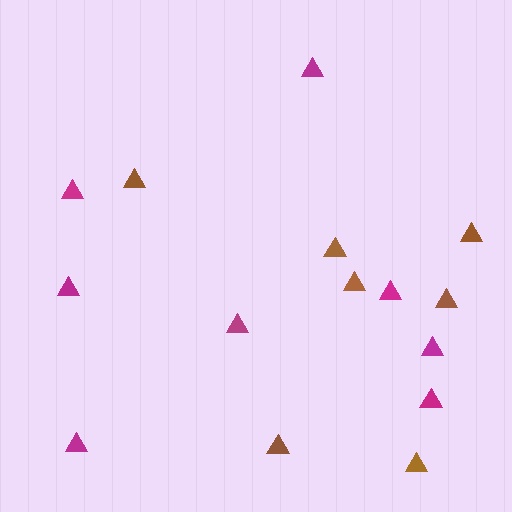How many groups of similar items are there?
There are 2 groups: one group of brown triangles (7) and one group of magenta triangles (8).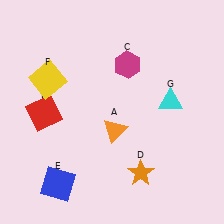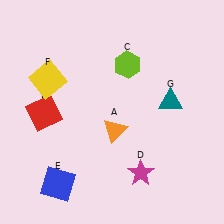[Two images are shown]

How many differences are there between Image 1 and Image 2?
There are 3 differences between the two images.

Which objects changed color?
C changed from magenta to lime. D changed from orange to magenta. G changed from cyan to teal.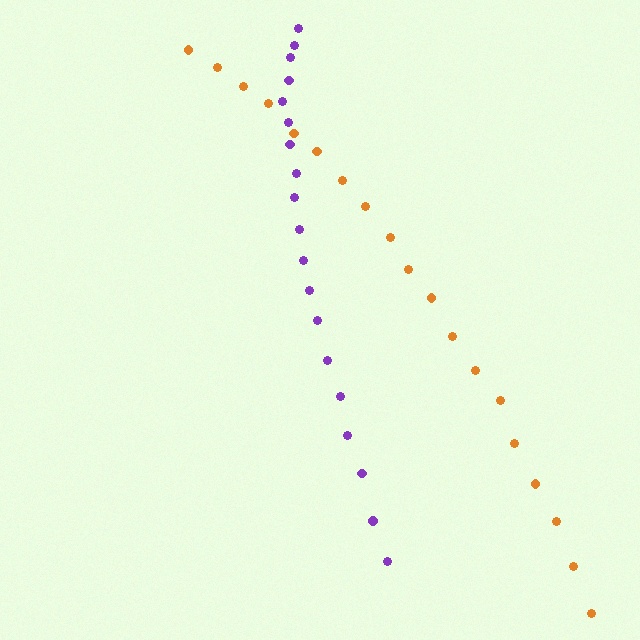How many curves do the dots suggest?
There are 2 distinct paths.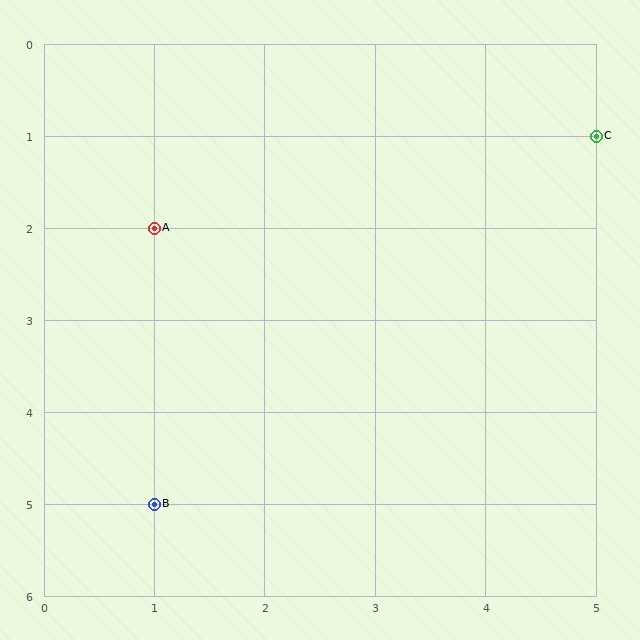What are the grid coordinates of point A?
Point A is at grid coordinates (1, 2).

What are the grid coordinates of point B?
Point B is at grid coordinates (1, 5).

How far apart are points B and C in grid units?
Points B and C are 4 columns and 4 rows apart (about 5.7 grid units diagonally).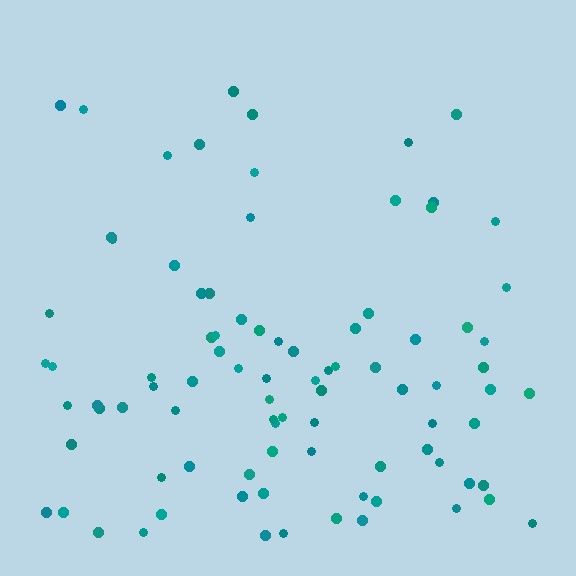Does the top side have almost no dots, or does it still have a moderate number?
Still a moderate number, just noticeably fewer than the bottom.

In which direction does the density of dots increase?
From top to bottom, with the bottom side densest.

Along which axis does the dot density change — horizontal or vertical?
Vertical.